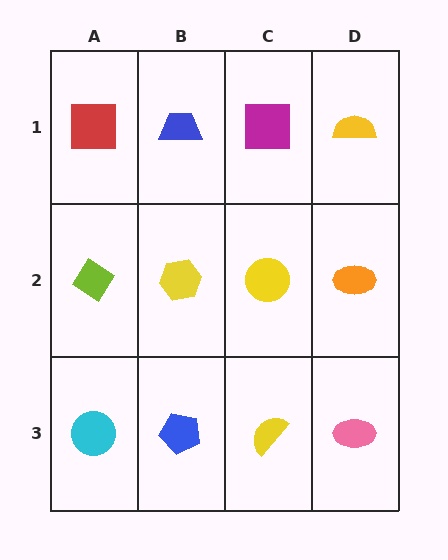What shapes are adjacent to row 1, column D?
An orange ellipse (row 2, column D), a magenta square (row 1, column C).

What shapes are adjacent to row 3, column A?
A lime diamond (row 2, column A), a blue pentagon (row 3, column B).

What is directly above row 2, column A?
A red square.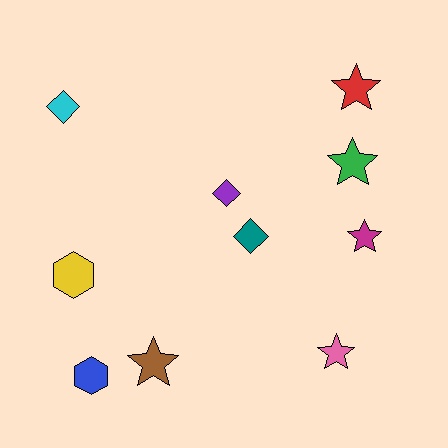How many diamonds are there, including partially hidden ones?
There are 3 diamonds.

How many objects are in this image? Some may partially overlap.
There are 10 objects.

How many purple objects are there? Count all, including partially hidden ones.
There is 1 purple object.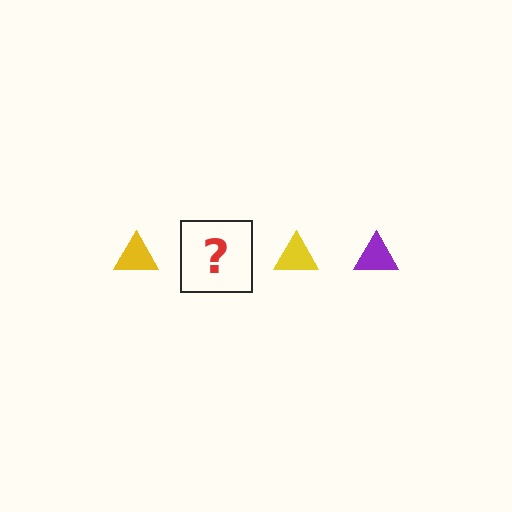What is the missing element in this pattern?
The missing element is a purple triangle.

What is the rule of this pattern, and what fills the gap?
The rule is that the pattern cycles through yellow, purple triangles. The gap should be filled with a purple triangle.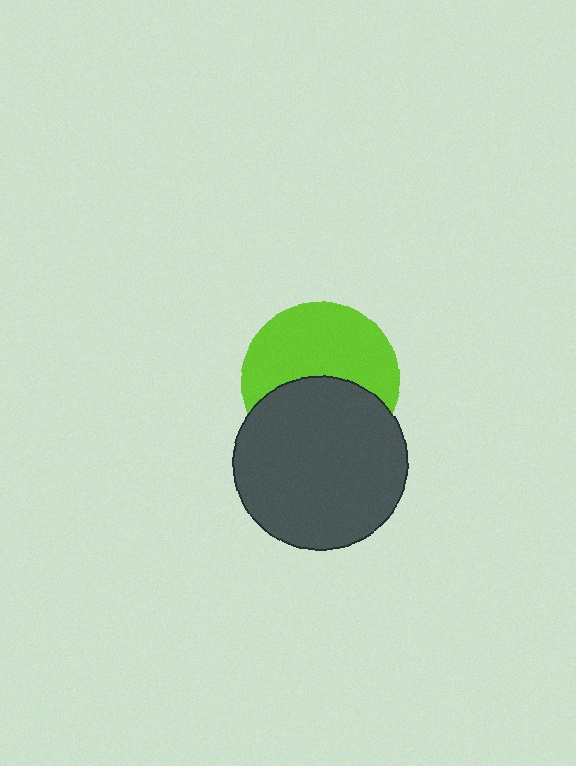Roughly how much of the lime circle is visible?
About half of it is visible (roughly 56%).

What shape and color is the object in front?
The object in front is a dark gray circle.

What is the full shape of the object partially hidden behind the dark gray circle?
The partially hidden object is a lime circle.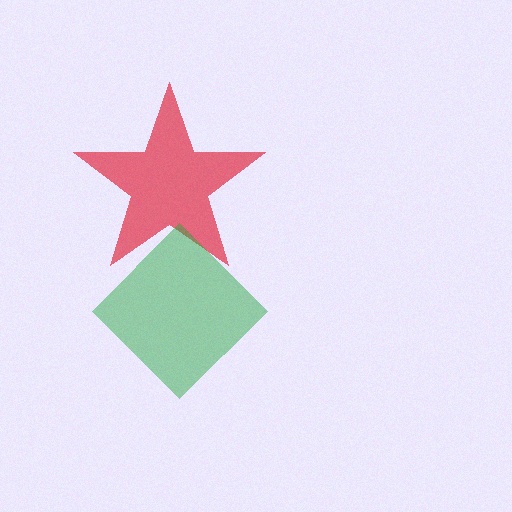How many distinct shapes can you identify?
There are 2 distinct shapes: a red star, a green diamond.